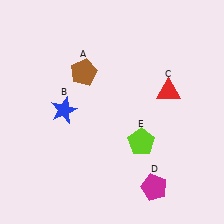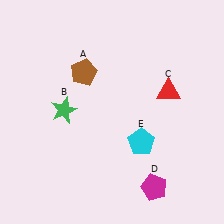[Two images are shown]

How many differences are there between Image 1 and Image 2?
There are 2 differences between the two images.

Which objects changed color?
B changed from blue to green. E changed from lime to cyan.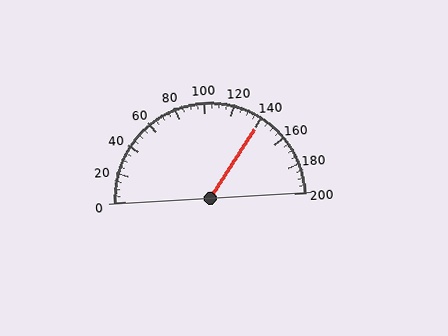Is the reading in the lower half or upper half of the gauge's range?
The reading is in the upper half of the range (0 to 200).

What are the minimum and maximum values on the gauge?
The gauge ranges from 0 to 200.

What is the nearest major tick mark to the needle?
The nearest major tick mark is 140.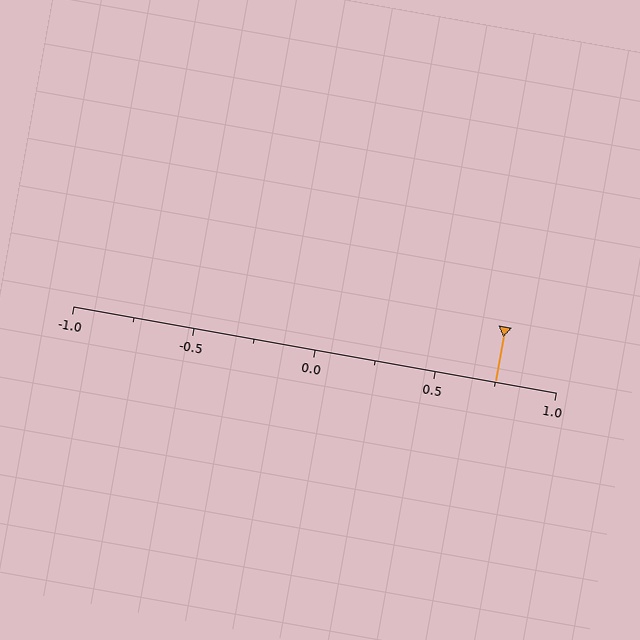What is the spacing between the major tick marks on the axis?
The major ticks are spaced 0.5 apart.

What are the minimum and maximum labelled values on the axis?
The axis runs from -1.0 to 1.0.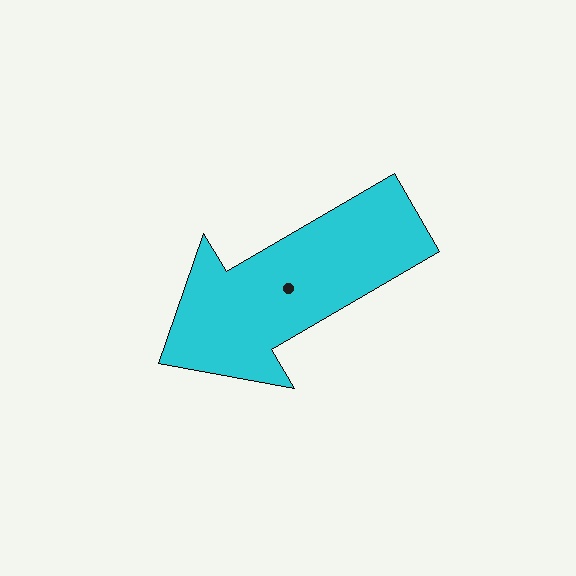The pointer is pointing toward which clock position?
Roughly 8 o'clock.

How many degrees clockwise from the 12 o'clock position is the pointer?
Approximately 240 degrees.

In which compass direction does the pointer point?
Southwest.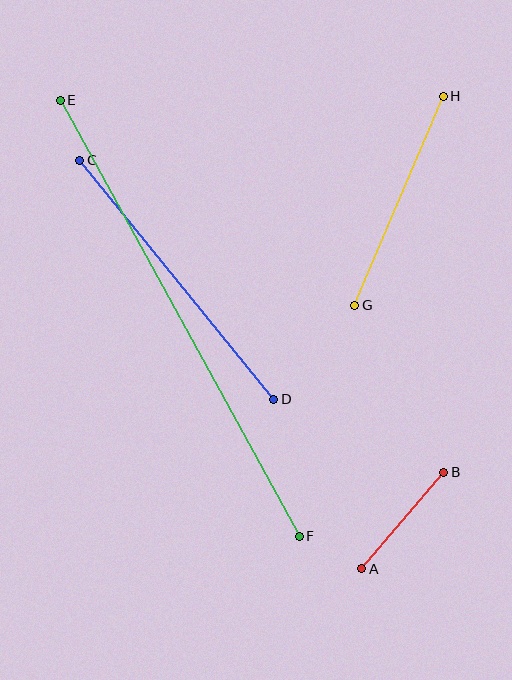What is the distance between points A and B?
The distance is approximately 126 pixels.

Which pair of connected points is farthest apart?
Points E and F are farthest apart.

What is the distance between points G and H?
The distance is approximately 227 pixels.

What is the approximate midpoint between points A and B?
The midpoint is at approximately (403, 521) pixels.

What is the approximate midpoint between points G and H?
The midpoint is at approximately (399, 201) pixels.